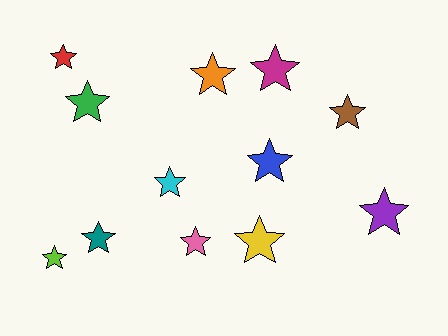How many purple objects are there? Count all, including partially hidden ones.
There is 1 purple object.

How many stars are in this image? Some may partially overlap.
There are 12 stars.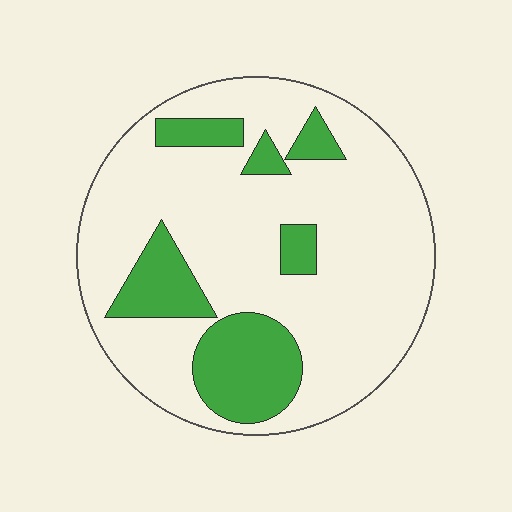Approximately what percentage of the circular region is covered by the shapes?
Approximately 20%.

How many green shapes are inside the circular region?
6.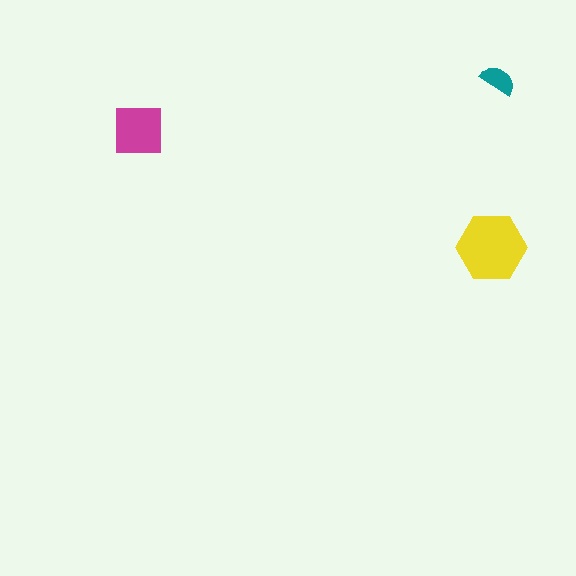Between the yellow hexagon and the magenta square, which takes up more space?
The yellow hexagon.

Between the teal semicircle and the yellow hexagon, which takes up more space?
The yellow hexagon.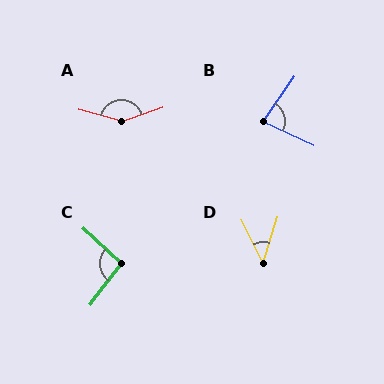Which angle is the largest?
A, at approximately 145 degrees.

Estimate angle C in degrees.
Approximately 95 degrees.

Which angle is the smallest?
D, at approximately 44 degrees.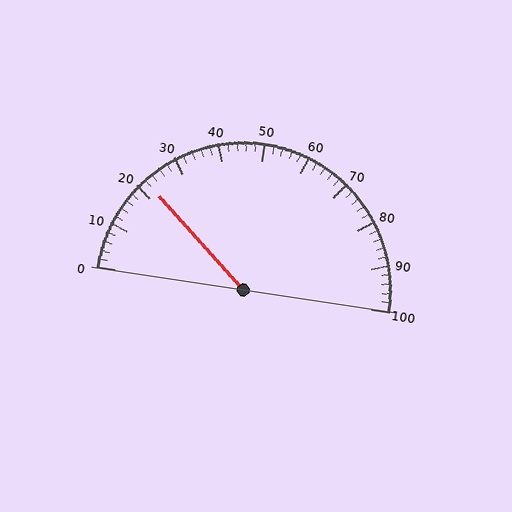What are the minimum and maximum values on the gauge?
The gauge ranges from 0 to 100.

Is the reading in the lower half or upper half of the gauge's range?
The reading is in the lower half of the range (0 to 100).